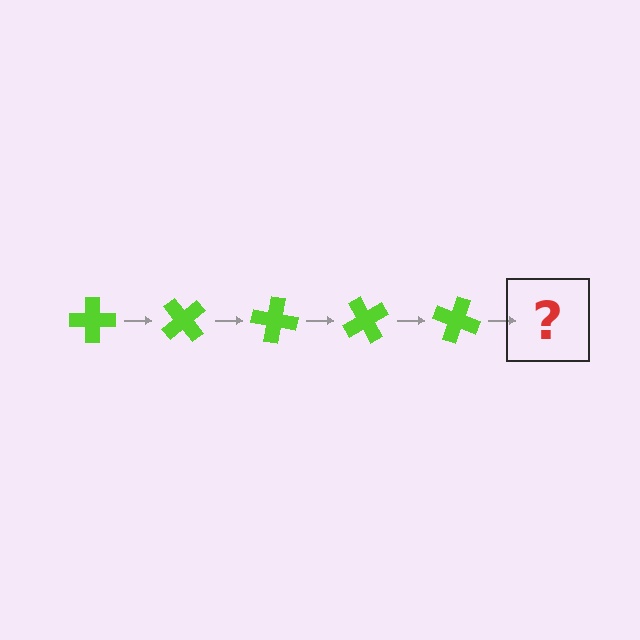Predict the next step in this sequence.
The next step is a lime cross rotated 250 degrees.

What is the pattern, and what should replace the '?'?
The pattern is that the cross rotates 50 degrees each step. The '?' should be a lime cross rotated 250 degrees.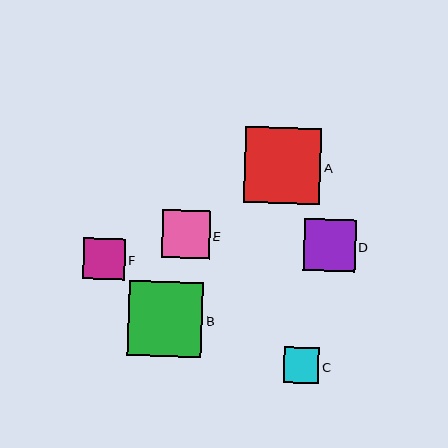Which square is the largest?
Square A is the largest with a size of approximately 76 pixels.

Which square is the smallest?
Square C is the smallest with a size of approximately 35 pixels.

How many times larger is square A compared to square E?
Square A is approximately 1.6 times the size of square E.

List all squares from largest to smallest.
From largest to smallest: A, B, D, E, F, C.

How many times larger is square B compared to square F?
Square B is approximately 1.8 times the size of square F.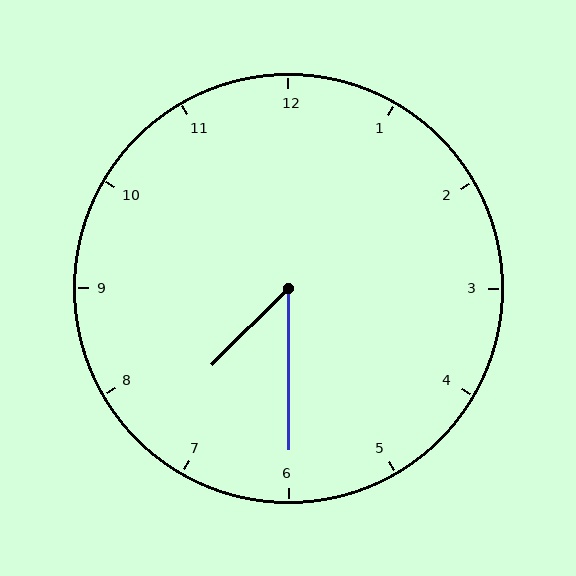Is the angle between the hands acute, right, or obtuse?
It is acute.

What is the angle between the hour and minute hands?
Approximately 45 degrees.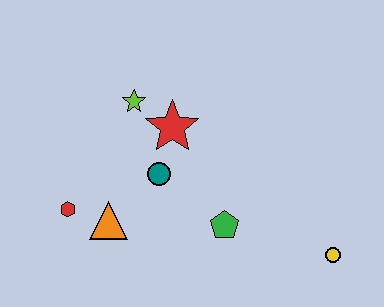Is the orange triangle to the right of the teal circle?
No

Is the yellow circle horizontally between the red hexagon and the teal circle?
No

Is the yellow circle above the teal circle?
No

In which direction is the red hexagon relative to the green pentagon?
The red hexagon is to the left of the green pentagon.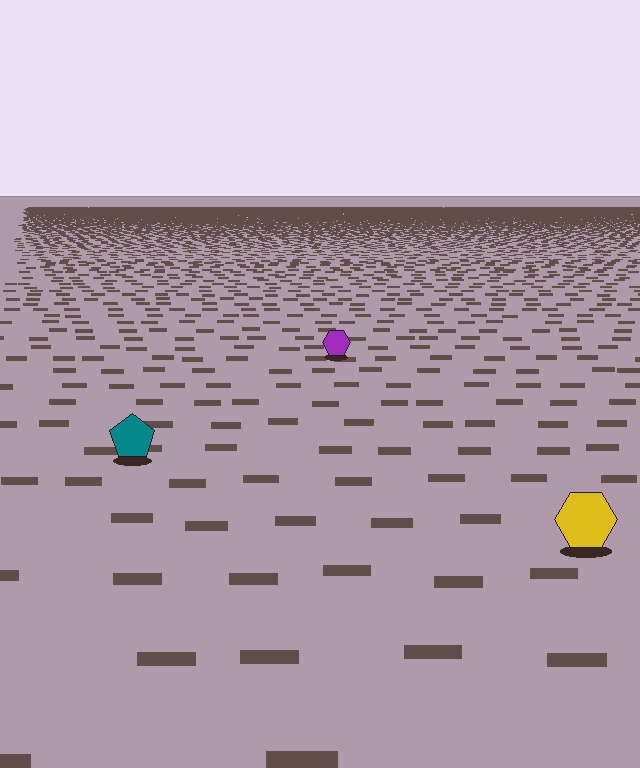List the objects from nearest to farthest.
From nearest to farthest: the yellow hexagon, the teal pentagon, the purple hexagon.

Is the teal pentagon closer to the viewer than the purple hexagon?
Yes. The teal pentagon is closer — you can tell from the texture gradient: the ground texture is coarser near it.